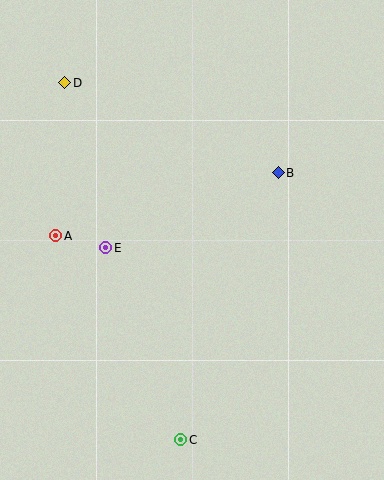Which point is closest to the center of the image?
Point E at (106, 248) is closest to the center.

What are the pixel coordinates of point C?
Point C is at (181, 440).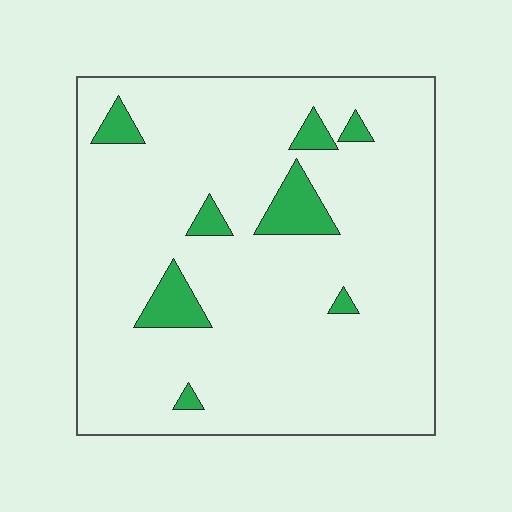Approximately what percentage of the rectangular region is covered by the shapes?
Approximately 10%.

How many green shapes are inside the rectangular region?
8.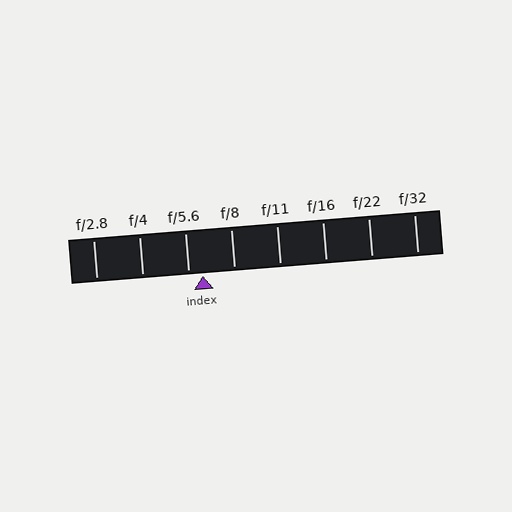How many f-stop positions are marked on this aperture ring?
There are 8 f-stop positions marked.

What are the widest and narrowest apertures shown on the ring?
The widest aperture shown is f/2.8 and the narrowest is f/32.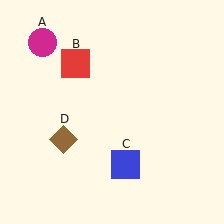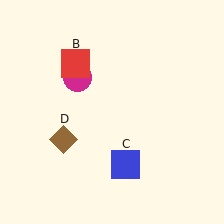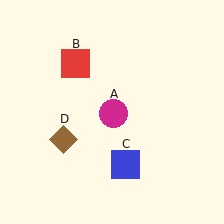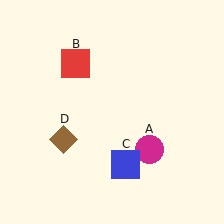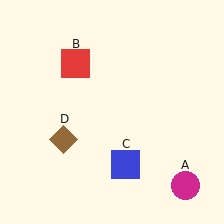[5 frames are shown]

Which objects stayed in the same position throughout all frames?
Red square (object B) and blue square (object C) and brown diamond (object D) remained stationary.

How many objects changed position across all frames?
1 object changed position: magenta circle (object A).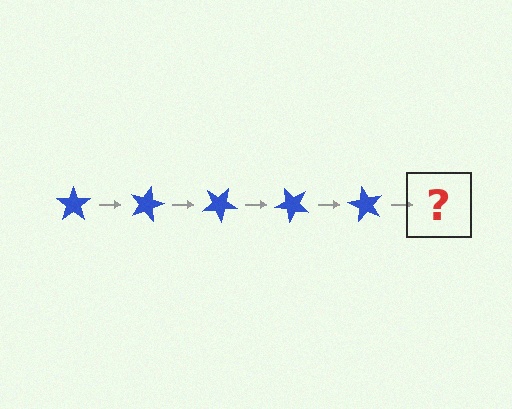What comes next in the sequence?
The next element should be a blue star rotated 75 degrees.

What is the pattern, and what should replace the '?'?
The pattern is that the star rotates 15 degrees each step. The '?' should be a blue star rotated 75 degrees.